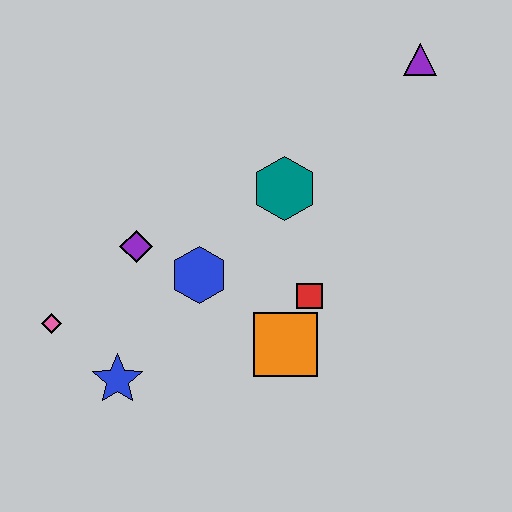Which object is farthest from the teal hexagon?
The pink diamond is farthest from the teal hexagon.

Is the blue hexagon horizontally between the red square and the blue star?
Yes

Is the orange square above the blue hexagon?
No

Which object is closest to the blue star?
The pink diamond is closest to the blue star.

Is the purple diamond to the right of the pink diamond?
Yes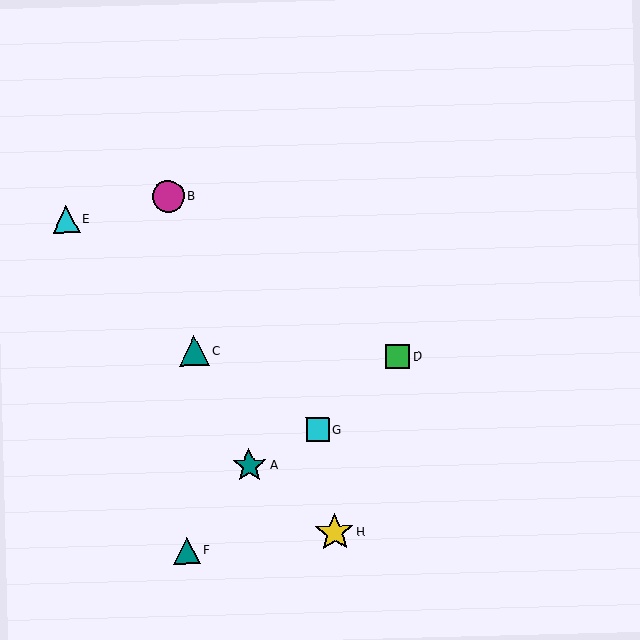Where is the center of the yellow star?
The center of the yellow star is at (335, 533).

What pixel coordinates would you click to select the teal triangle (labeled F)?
Click at (187, 551) to select the teal triangle F.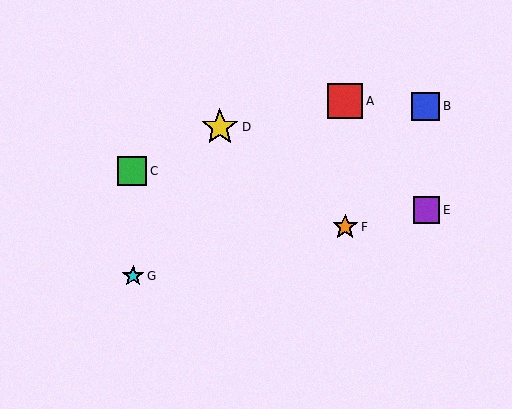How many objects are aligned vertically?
2 objects (A, F) are aligned vertically.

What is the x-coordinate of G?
Object G is at x≈133.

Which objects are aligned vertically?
Objects A, F are aligned vertically.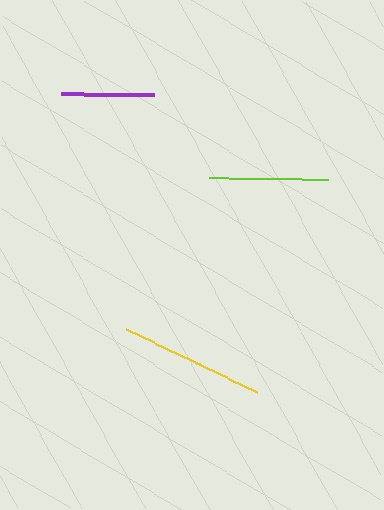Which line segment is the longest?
The yellow line is the longest at approximately 145 pixels.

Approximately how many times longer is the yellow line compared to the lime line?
The yellow line is approximately 1.2 times the length of the lime line.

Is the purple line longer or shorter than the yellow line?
The yellow line is longer than the purple line.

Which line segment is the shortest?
The purple line is the shortest at approximately 93 pixels.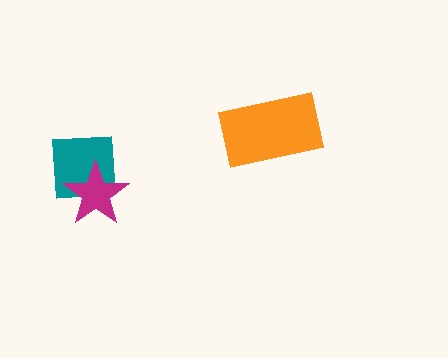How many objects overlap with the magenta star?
1 object overlaps with the magenta star.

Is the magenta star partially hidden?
No, no other shape covers it.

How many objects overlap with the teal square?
1 object overlaps with the teal square.